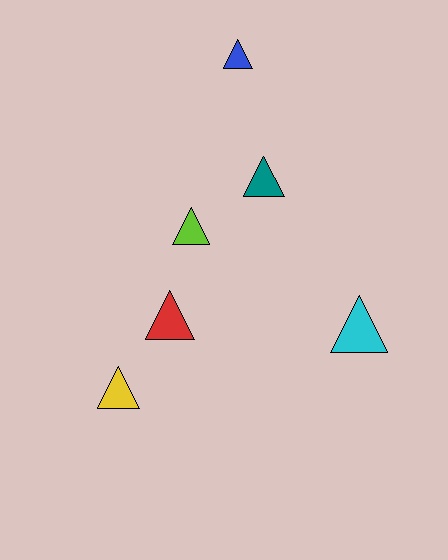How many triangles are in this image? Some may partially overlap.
There are 6 triangles.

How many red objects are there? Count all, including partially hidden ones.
There is 1 red object.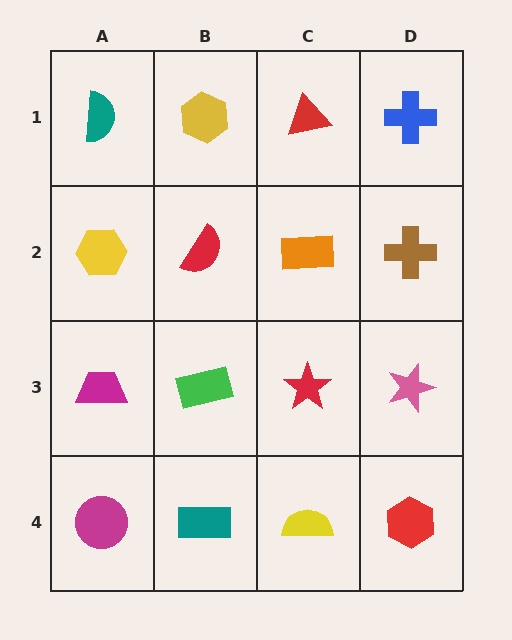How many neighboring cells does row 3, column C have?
4.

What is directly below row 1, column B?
A red semicircle.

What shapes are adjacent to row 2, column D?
A blue cross (row 1, column D), a pink star (row 3, column D), an orange rectangle (row 2, column C).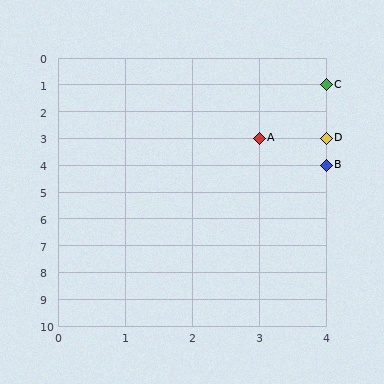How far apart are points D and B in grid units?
Points D and B are 1 row apart.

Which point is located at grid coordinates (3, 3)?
Point A is at (3, 3).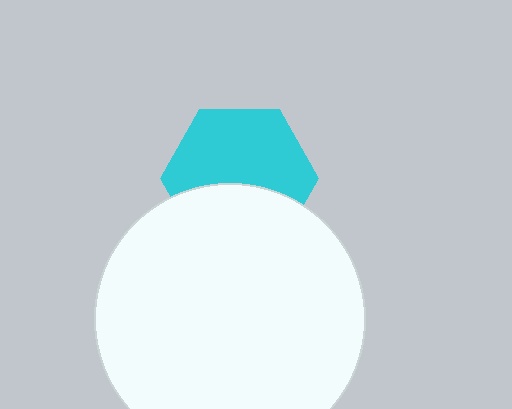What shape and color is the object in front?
The object in front is a white circle.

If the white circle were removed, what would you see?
You would see the complete cyan hexagon.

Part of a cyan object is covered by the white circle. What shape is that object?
It is a hexagon.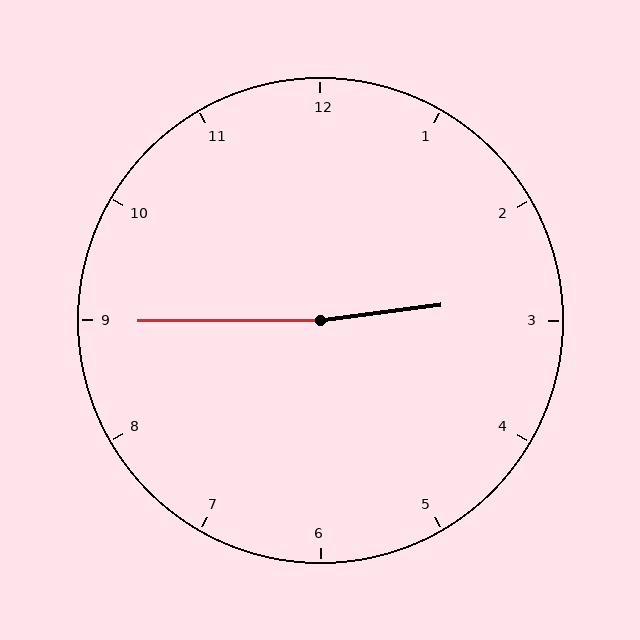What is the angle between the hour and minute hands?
Approximately 172 degrees.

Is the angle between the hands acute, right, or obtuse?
It is obtuse.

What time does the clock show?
2:45.